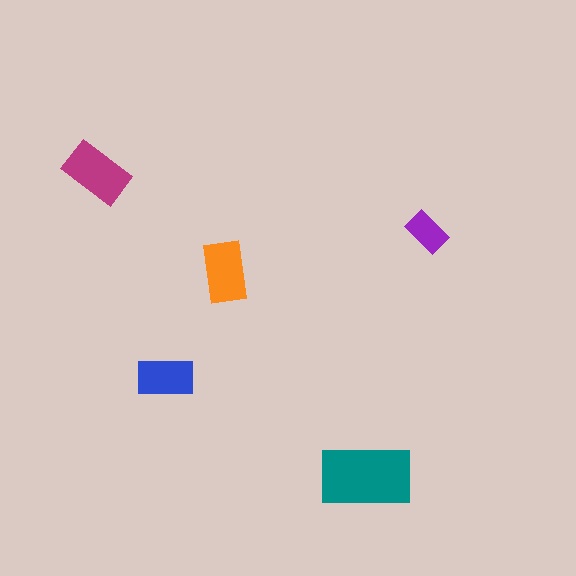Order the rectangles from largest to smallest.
the teal one, the magenta one, the orange one, the blue one, the purple one.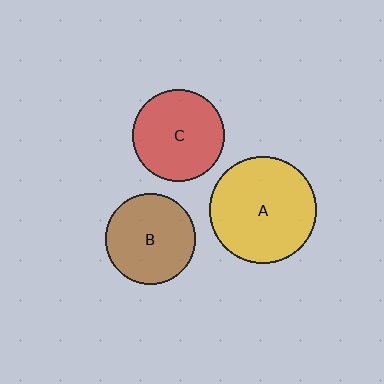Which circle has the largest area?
Circle A (yellow).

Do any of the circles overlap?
No, none of the circles overlap.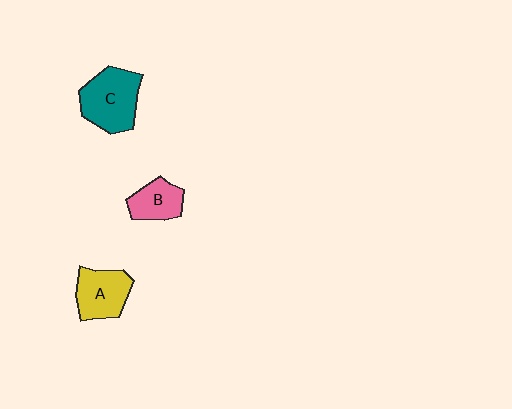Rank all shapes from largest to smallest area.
From largest to smallest: C (teal), A (yellow), B (pink).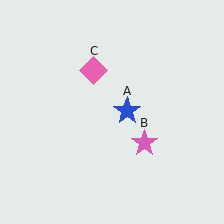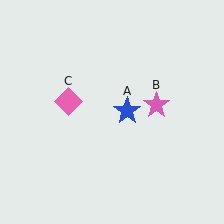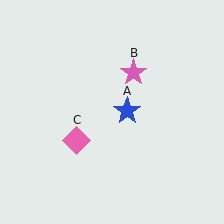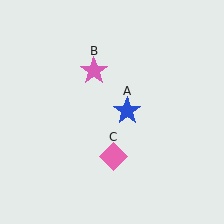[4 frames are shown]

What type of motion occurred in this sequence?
The pink star (object B), pink diamond (object C) rotated counterclockwise around the center of the scene.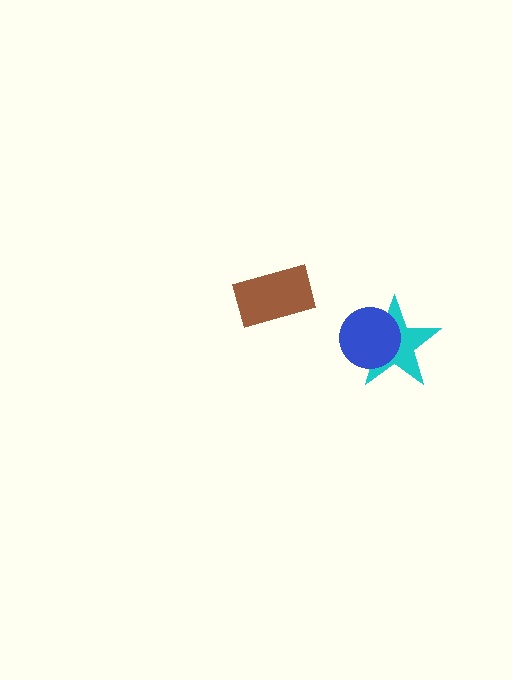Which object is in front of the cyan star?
The blue circle is in front of the cyan star.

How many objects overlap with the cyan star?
1 object overlaps with the cyan star.